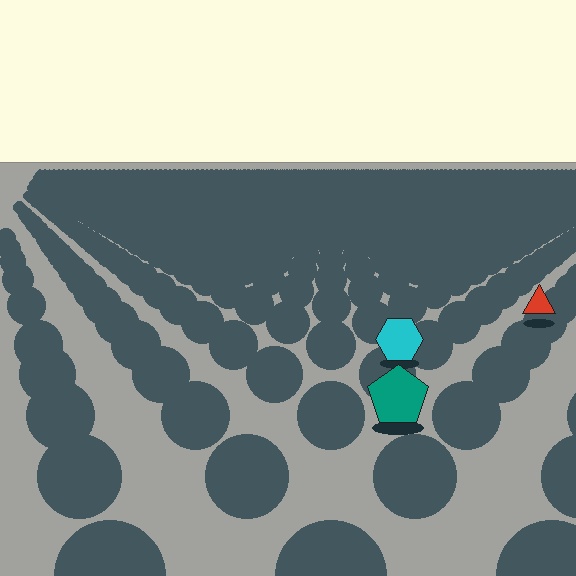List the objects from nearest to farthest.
From nearest to farthest: the teal pentagon, the cyan hexagon, the red triangle.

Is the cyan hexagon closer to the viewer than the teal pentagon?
No. The teal pentagon is closer — you can tell from the texture gradient: the ground texture is coarser near it.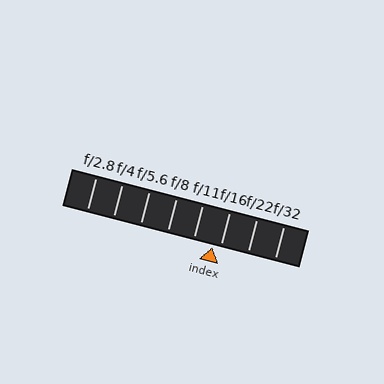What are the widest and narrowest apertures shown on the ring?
The widest aperture shown is f/2.8 and the narrowest is f/32.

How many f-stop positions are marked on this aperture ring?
There are 8 f-stop positions marked.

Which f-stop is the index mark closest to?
The index mark is closest to f/16.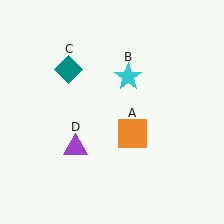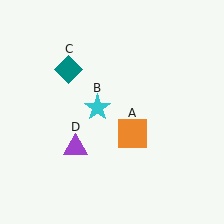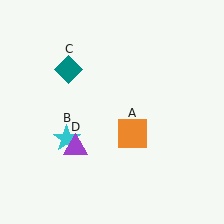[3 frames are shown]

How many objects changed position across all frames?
1 object changed position: cyan star (object B).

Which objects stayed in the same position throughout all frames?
Orange square (object A) and teal diamond (object C) and purple triangle (object D) remained stationary.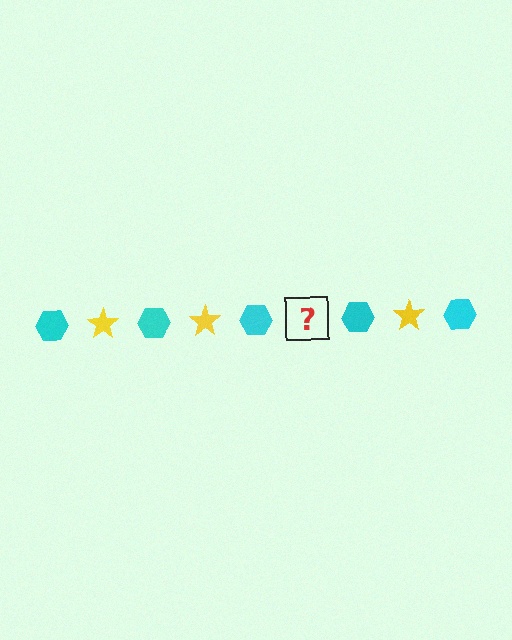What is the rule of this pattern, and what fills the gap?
The rule is that the pattern alternates between cyan hexagon and yellow star. The gap should be filled with a yellow star.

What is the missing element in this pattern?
The missing element is a yellow star.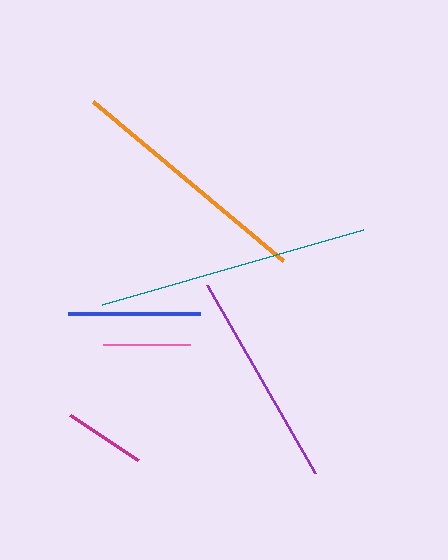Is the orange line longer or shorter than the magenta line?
The orange line is longer than the magenta line.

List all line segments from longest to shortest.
From longest to shortest: teal, orange, purple, blue, pink, magenta.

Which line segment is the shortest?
The magenta line is the shortest at approximately 81 pixels.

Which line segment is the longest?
The teal line is the longest at approximately 271 pixels.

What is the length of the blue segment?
The blue segment is approximately 132 pixels long.